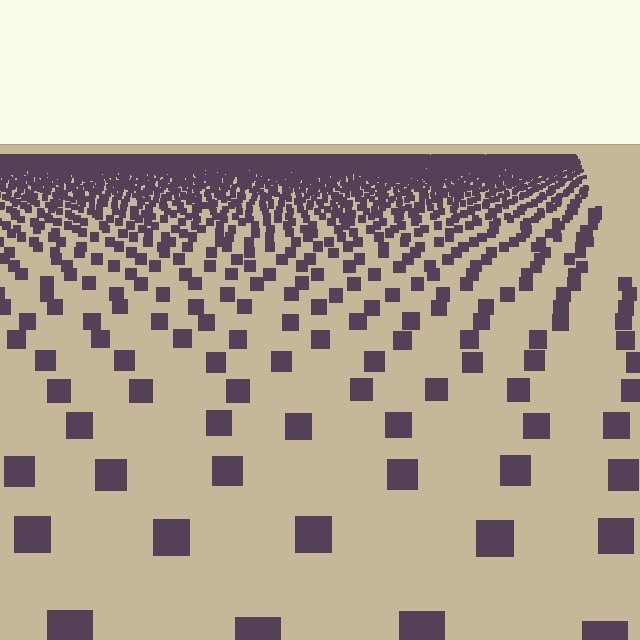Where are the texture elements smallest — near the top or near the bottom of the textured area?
Near the top.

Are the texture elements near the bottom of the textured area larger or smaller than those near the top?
Larger. Near the bottom, elements are closer to the viewer and appear at a bigger on-screen size.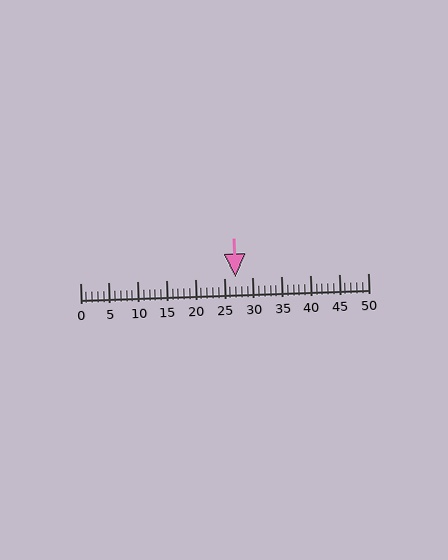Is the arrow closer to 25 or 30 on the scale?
The arrow is closer to 25.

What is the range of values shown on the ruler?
The ruler shows values from 0 to 50.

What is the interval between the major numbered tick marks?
The major tick marks are spaced 5 units apart.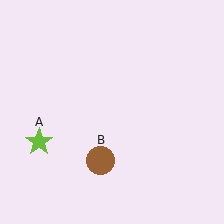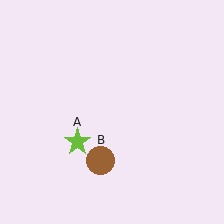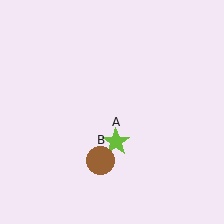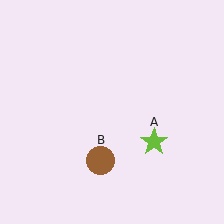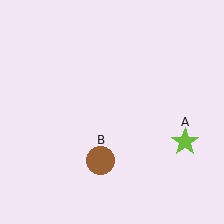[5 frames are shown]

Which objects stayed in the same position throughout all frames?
Brown circle (object B) remained stationary.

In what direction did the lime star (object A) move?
The lime star (object A) moved right.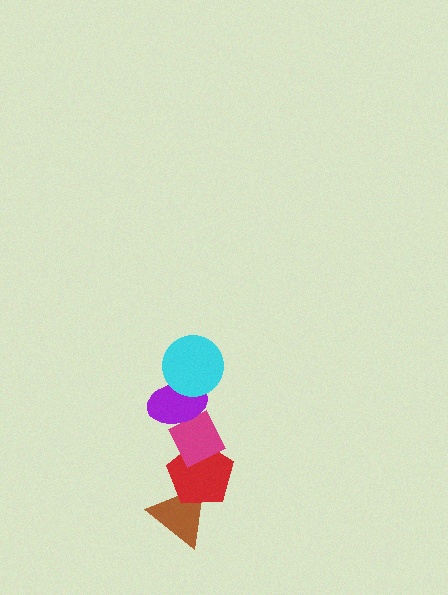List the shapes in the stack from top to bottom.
From top to bottom: the cyan circle, the purple ellipse, the magenta diamond, the red pentagon, the brown triangle.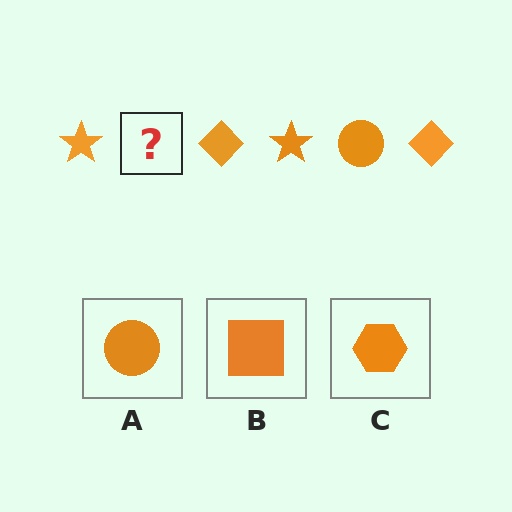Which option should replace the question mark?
Option A.